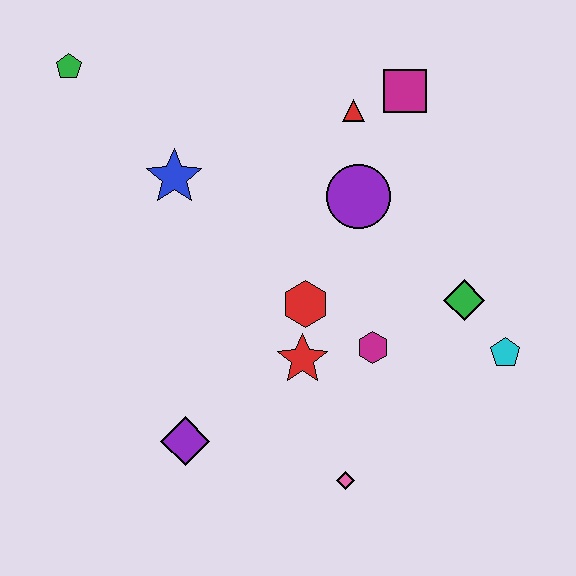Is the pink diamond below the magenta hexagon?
Yes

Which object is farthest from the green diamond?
The green pentagon is farthest from the green diamond.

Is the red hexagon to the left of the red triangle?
Yes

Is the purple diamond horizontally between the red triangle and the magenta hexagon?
No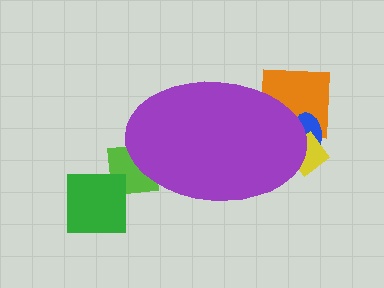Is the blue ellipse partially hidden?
Yes, the blue ellipse is partially hidden behind the purple ellipse.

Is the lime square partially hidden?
Yes, the lime square is partially hidden behind the purple ellipse.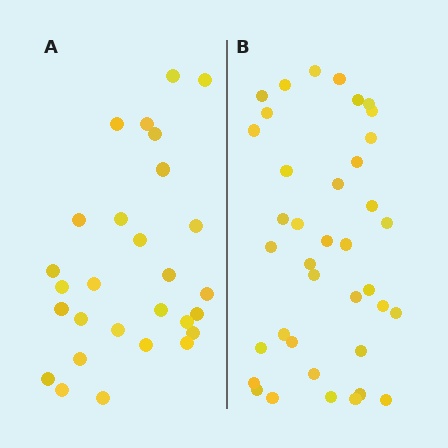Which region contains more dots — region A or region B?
Region B (the right region) has more dots.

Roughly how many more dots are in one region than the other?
Region B has roughly 10 or so more dots than region A.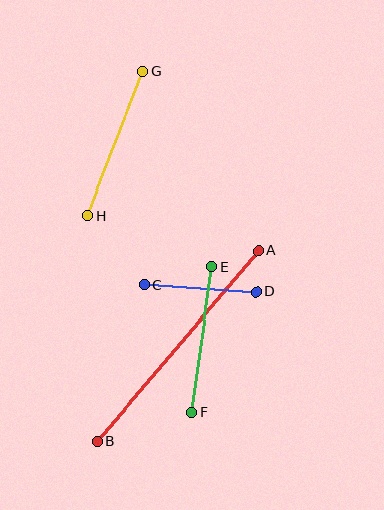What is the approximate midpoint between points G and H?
The midpoint is at approximately (115, 143) pixels.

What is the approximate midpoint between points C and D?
The midpoint is at approximately (201, 288) pixels.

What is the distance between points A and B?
The distance is approximately 249 pixels.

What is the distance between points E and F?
The distance is approximately 147 pixels.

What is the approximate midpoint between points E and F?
The midpoint is at approximately (202, 339) pixels.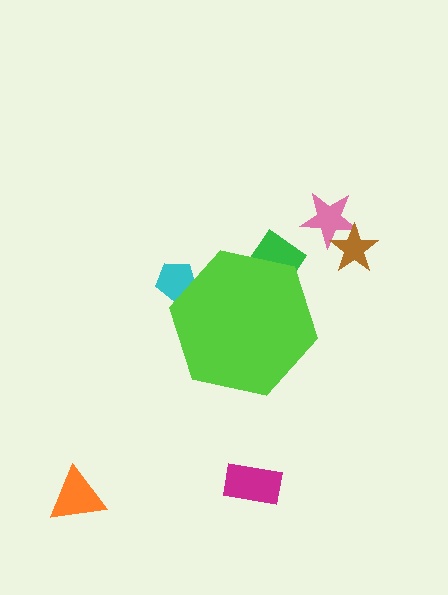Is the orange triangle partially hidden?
No, the orange triangle is fully visible.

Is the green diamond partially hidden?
Yes, the green diamond is partially hidden behind the lime hexagon.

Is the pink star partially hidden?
No, the pink star is fully visible.